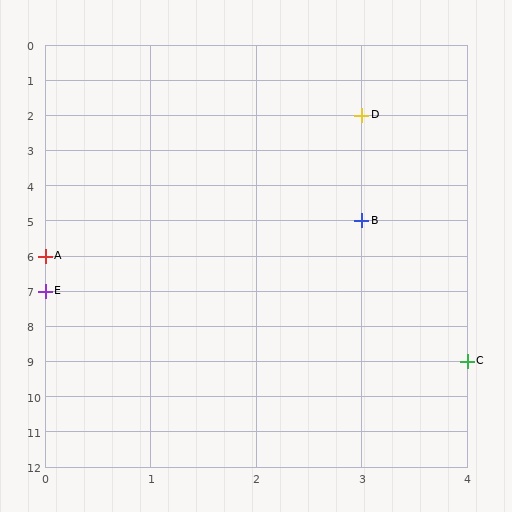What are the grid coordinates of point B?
Point B is at grid coordinates (3, 5).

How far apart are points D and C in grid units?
Points D and C are 1 column and 7 rows apart (about 7.1 grid units diagonally).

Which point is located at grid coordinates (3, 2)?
Point D is at (3, 2).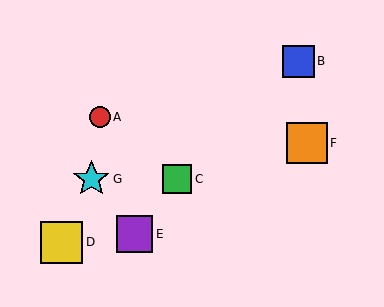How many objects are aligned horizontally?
2 objects (C, G) are aligned horizontally.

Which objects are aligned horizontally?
Objects C, G are aligned horizontally.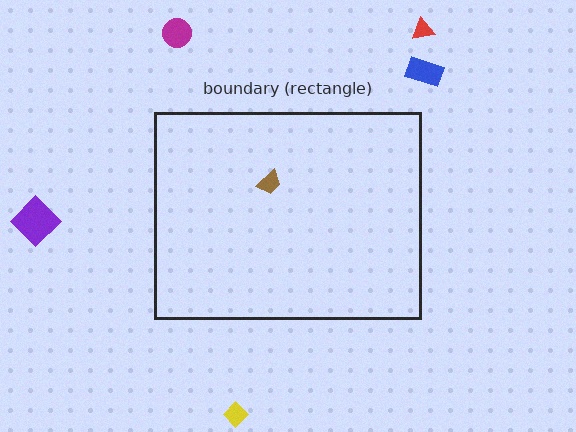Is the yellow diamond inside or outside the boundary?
Outside.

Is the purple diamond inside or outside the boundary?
Outside.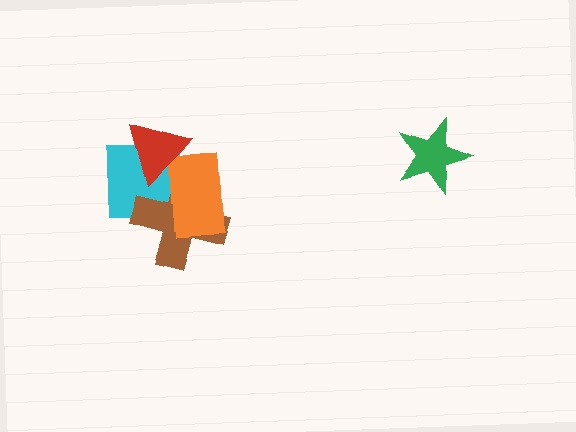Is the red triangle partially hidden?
No, no other shape covers it.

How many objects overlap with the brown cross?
3 objects overlap with the brown cross.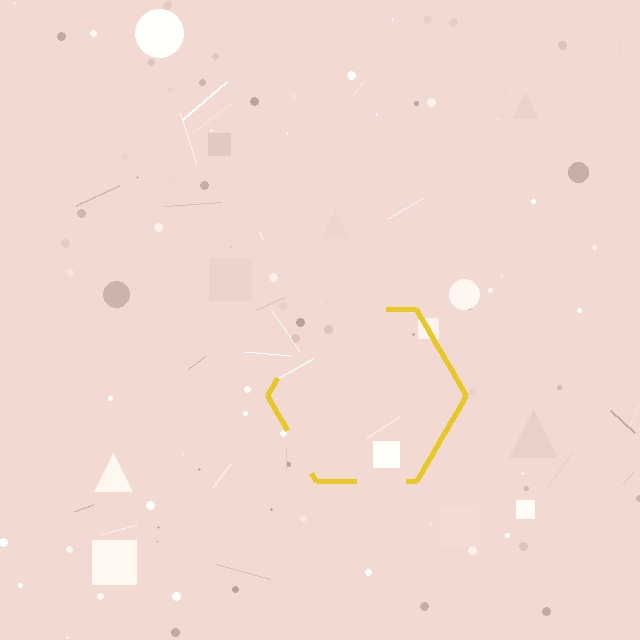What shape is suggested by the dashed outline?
The dashed outline suggests a hexagon.